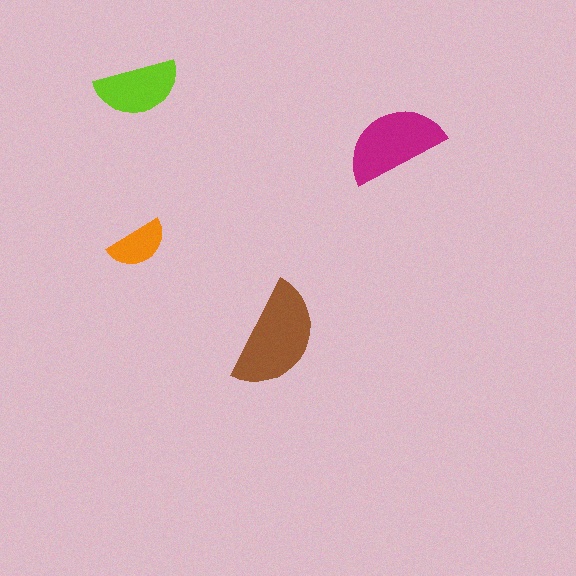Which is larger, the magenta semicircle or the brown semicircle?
The brown one.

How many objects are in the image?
There are 4 objects in the image.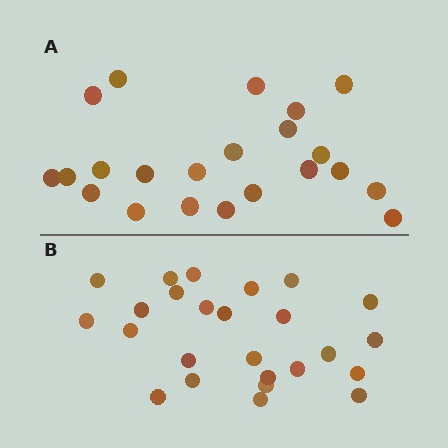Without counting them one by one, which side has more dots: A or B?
Region B (the bottom region) has more dots.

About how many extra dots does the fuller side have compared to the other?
Region B has just a few more — roughly 2 or 3 more dots than region A.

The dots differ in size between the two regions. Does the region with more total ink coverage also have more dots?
No. Region A has more total ink coverage because its dots are larger, but region B actually contains more individual dots. Total area can be misleading — the number of items is what matters here.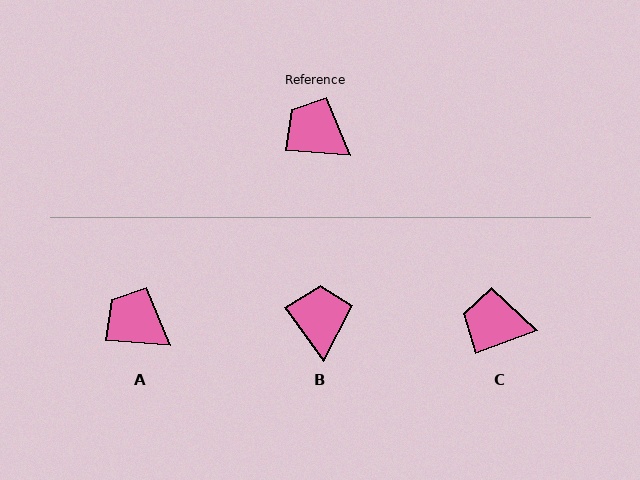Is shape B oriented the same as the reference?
No, it is off by about 51 degrees.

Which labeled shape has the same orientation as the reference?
A.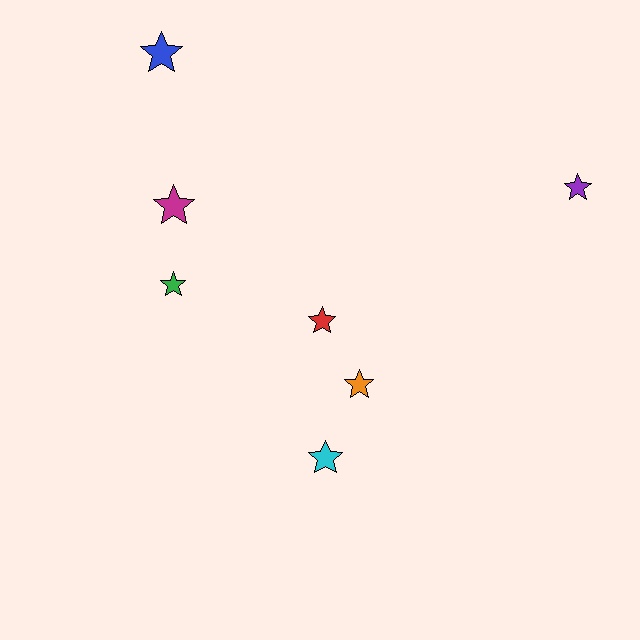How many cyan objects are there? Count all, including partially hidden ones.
There is 1 cyan object.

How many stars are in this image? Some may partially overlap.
There are 7 stars.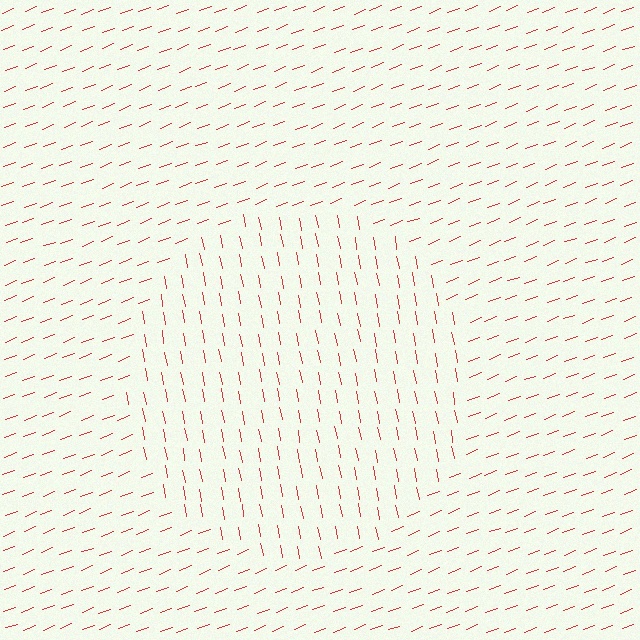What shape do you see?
I see a circle.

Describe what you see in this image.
The image is filled with small red line segments. A circle region in the image has lines oriented differently from the surrounding lines, creating a visible texture boundary.